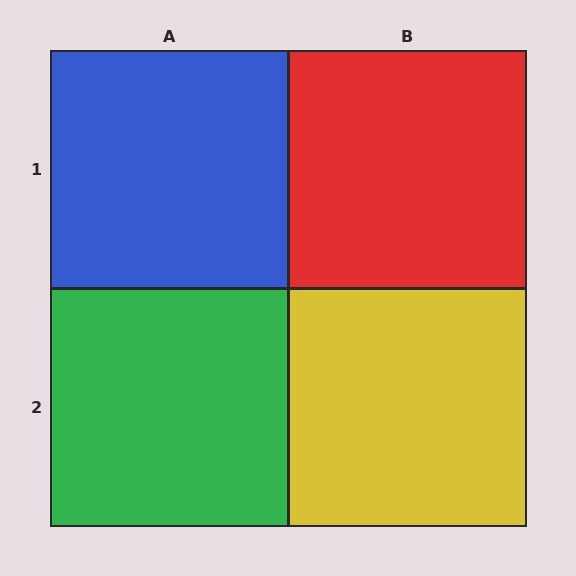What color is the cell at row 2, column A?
Green.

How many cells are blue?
1 cell is blue.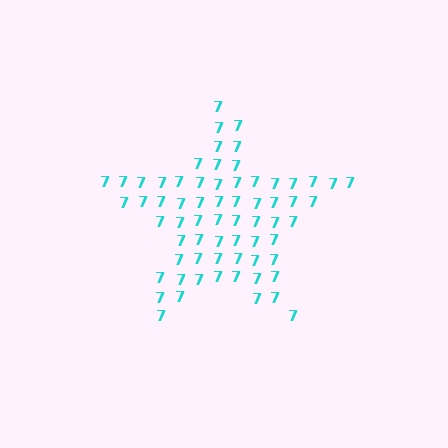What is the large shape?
The large shape is a star.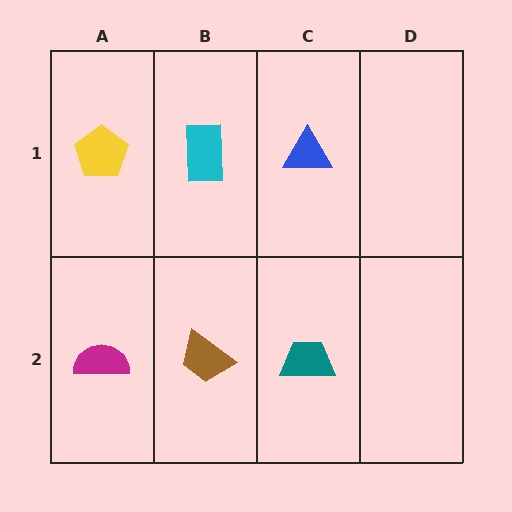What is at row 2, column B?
A brown trapezoid.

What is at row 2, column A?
A magenta semicircle.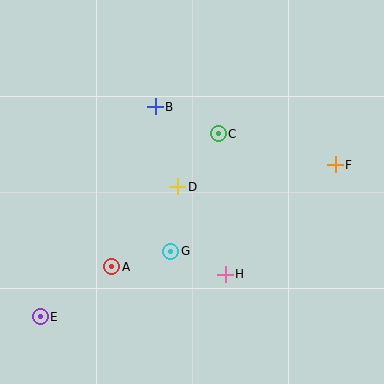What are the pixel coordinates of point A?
Point A is at (112, 267).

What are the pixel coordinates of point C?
Point C is at (218, 134).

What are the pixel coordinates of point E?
Point E is at (40, 317).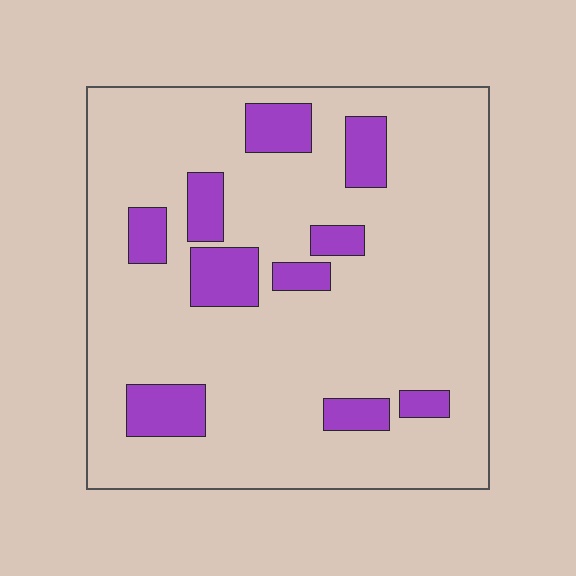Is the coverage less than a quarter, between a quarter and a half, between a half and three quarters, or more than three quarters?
Less than a quarter.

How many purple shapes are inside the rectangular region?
10.